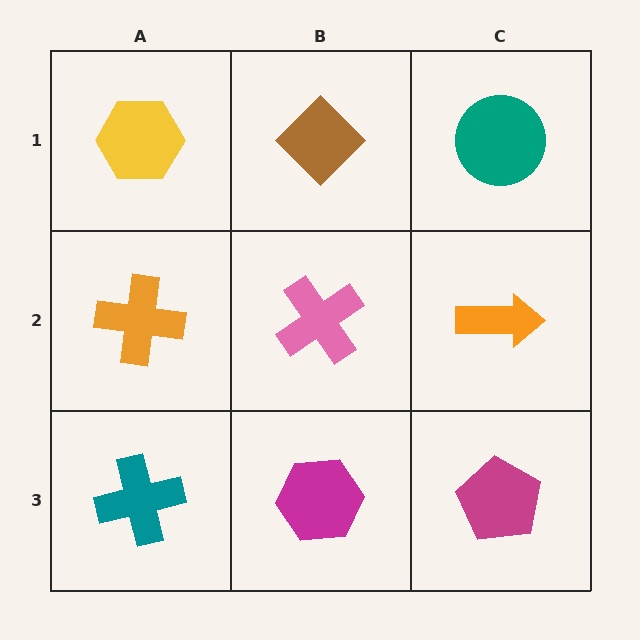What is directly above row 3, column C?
An orange arrow.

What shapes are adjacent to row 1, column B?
A pink cross (row 2, column B), a yellow hexagon (row 1, column A), a teal circle (row 1, column C).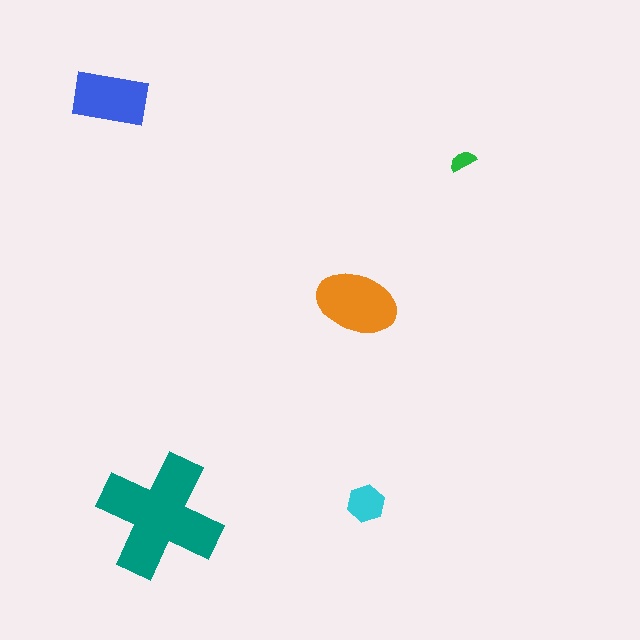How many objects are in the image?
There are 5 objects in the image.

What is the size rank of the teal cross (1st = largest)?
1st.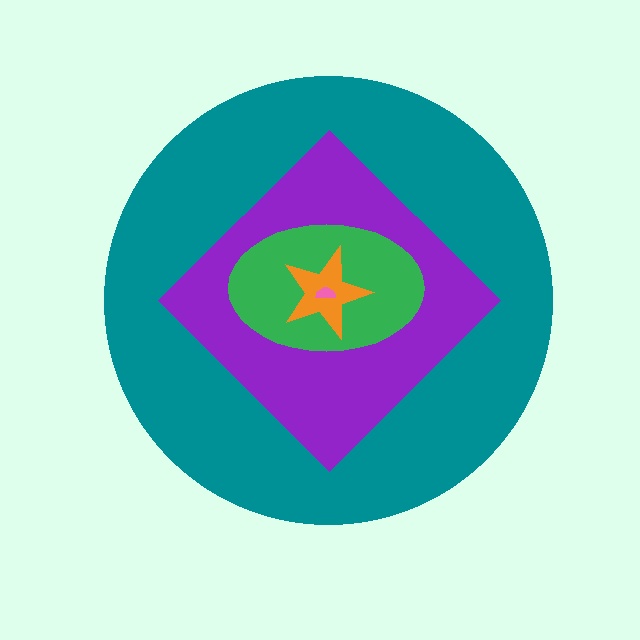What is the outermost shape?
The teal circle.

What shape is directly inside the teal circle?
The purple diamond.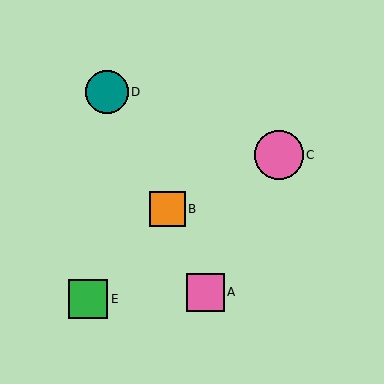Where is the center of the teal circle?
The center of the teal circle is at (107, 92).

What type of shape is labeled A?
Shape A is a pink square.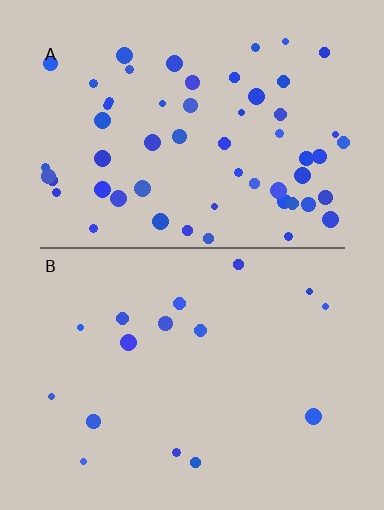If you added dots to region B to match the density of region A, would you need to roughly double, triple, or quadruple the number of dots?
Approximately quadruple.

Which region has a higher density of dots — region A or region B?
A (the top).